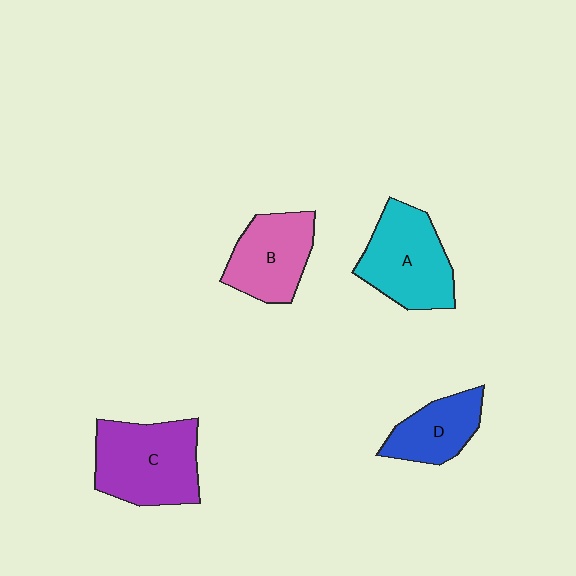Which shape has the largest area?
Shape C (purple).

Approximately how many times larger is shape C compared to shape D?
Approximately 1.7 times.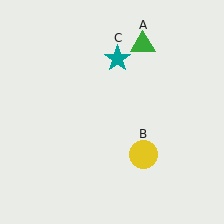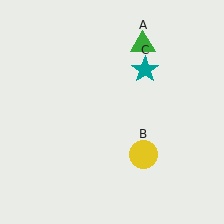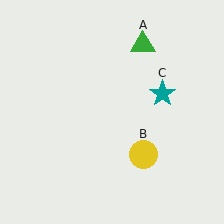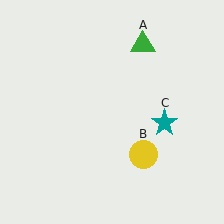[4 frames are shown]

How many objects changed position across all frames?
1 object changed position: teal star (object C).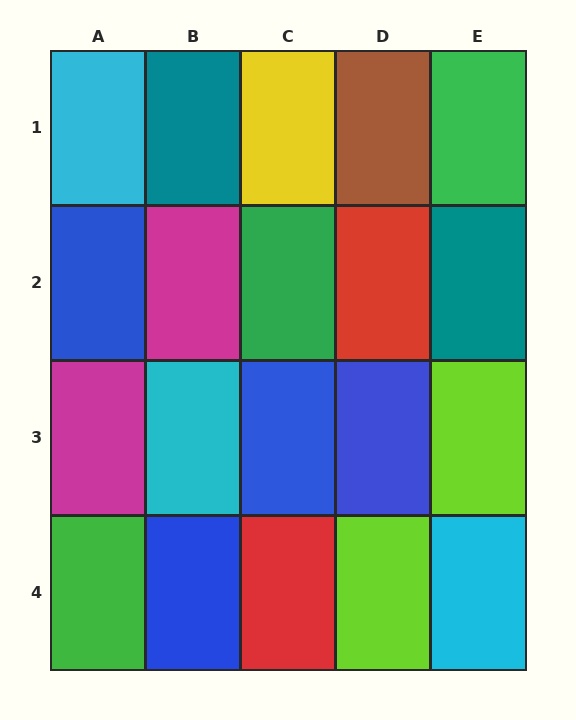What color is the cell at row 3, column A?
Magenta.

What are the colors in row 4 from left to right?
Green, blue, red, lime, cyan.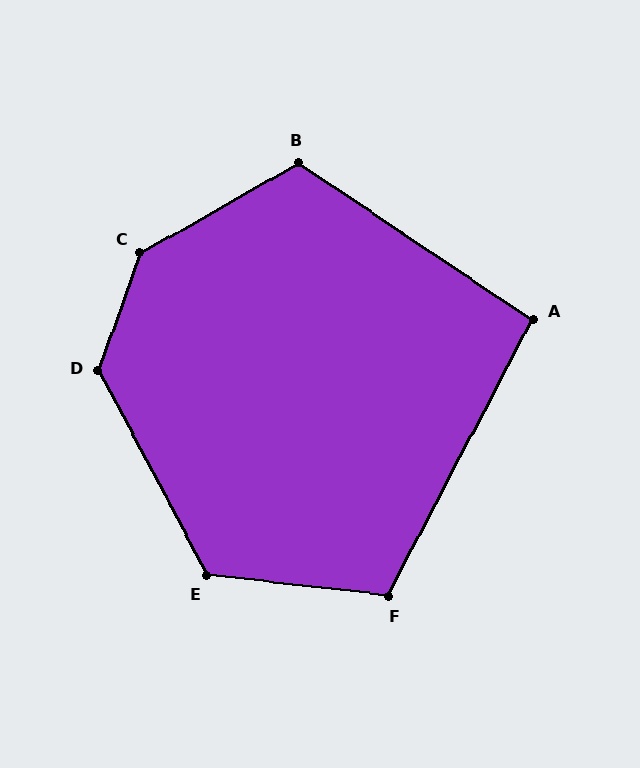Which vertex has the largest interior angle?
C, at approximately 140 degrees.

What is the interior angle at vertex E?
Approximately 124 degrees (obtuse).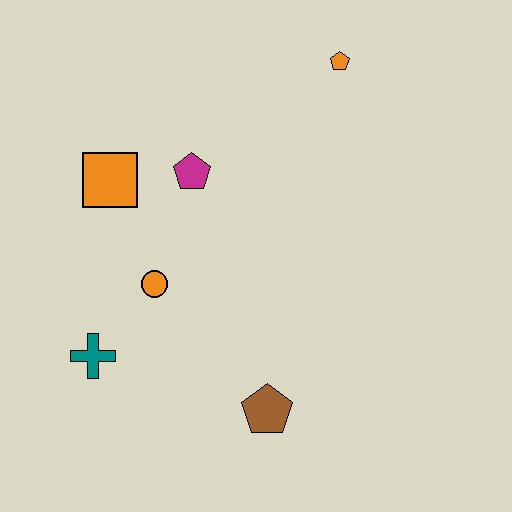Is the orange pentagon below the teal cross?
No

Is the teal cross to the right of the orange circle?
No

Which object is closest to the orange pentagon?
The magenta pentagon is closest to the orange pentagon.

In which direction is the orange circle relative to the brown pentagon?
The orange circle is above the brown pentagon.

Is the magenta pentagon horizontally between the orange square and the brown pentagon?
Yes